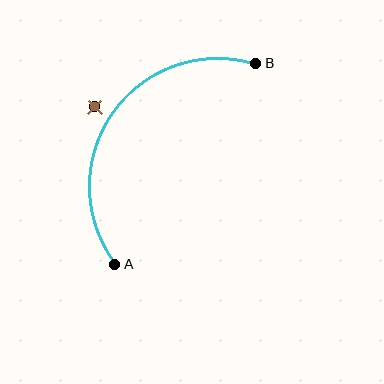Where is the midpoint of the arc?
The arc midpoint is the point on the curve farthest from the straight line joining A and B. It sits above and to the left of that line.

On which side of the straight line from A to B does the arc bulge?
The arc bulges above and to the left of the straight line connecting A and B.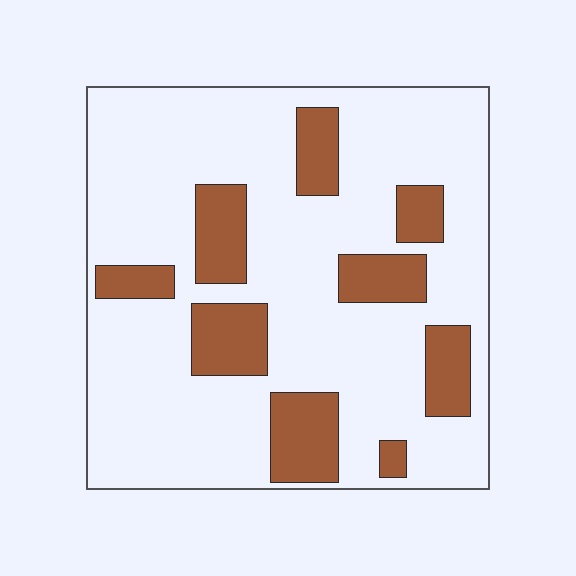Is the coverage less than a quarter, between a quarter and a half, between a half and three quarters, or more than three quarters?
Less than a quarter.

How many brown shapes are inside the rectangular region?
9.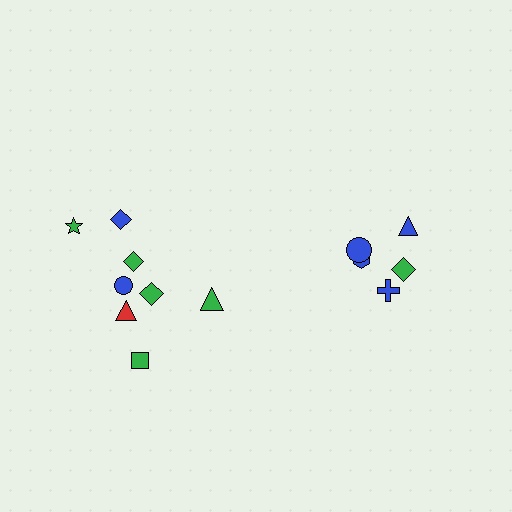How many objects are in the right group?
There are 5 objects.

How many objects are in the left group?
There are 8 objects.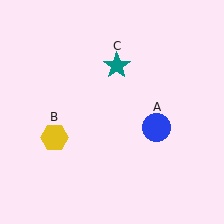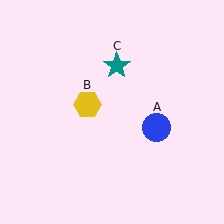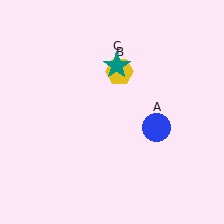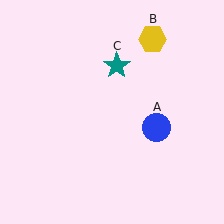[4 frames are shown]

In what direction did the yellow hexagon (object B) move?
The yellow hexagon (object B) moved up and to the right.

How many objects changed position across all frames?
1 object changed position: yellow hexagon (object B).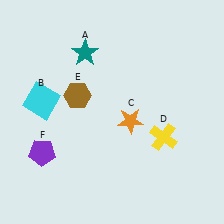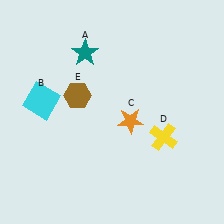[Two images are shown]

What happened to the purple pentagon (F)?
The purple pentagon (F) was removed in Image 2. It was in the bottom-left area of Image 1.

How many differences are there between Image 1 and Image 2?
There is 1 difference between the two images.